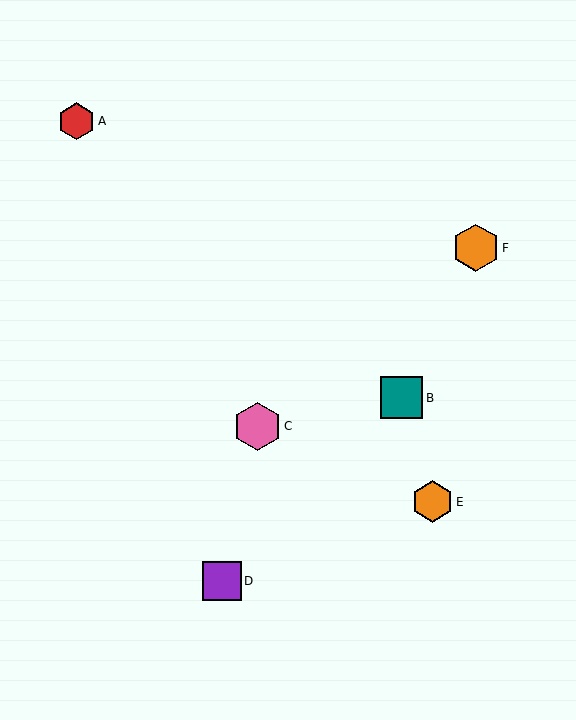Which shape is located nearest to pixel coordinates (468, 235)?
The orange hexagon (labeled F) at (476, 248) is nearest to that location.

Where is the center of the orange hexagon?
The center of the orange hexagon is at (476, 248).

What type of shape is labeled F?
Shape F is an orange hexagon.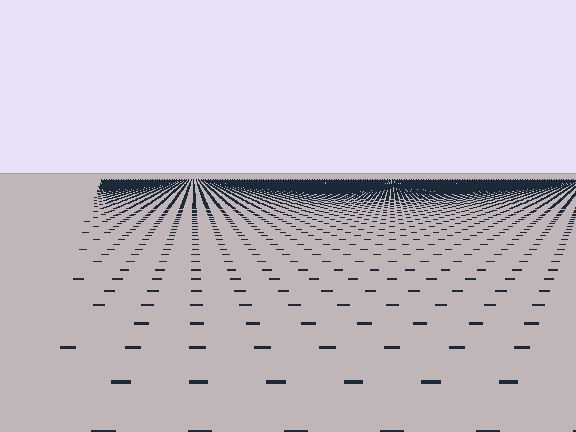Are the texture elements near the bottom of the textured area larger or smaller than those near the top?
Larger. Near the bottom, elements are closer to the viewer and appear at a bigger on-screen size.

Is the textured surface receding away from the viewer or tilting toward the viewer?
The surface is receding away from the viewer. Texture elements get smaller and denser toward the top.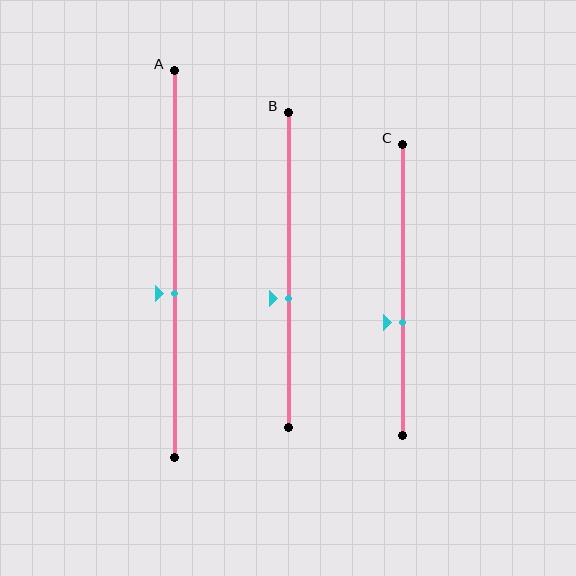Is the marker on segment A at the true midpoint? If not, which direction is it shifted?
No, the marker on segment A is shifted downward by about 8% of the segment length.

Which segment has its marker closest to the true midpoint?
Segment A has its marker closest to the true midpoint.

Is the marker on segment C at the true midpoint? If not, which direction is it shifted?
No, the marker on segment C is shifted downward by about 11% of the segment length.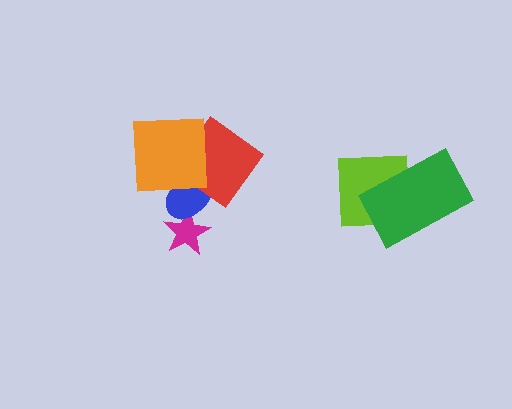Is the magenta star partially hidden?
Yes, it is partially covered by another shape.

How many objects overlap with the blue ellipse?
3 objects overlap with the blue ellipse.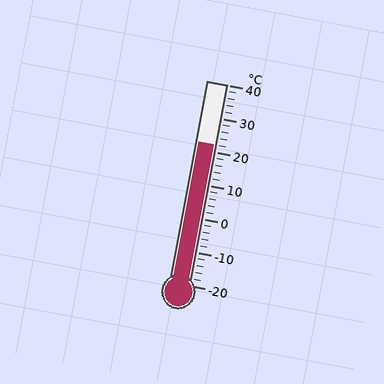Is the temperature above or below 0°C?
The temperature is above 0°C.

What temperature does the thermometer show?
The thermometer shows approximately 22°C.